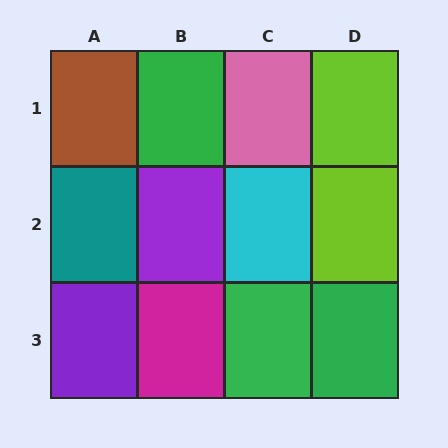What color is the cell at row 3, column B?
Magenta.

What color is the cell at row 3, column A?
Purple.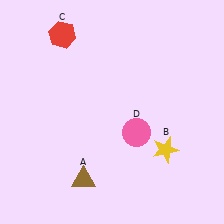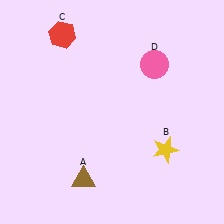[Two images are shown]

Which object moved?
The pink circle (D) moved up.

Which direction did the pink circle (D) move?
The pink circle (D) moved up.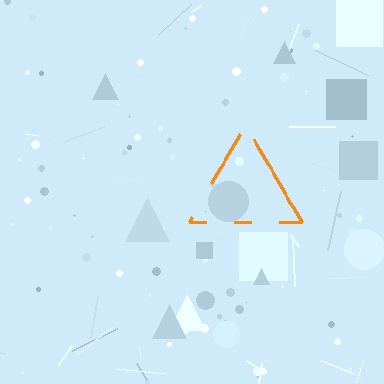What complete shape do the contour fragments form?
The contour fragments form a triangle.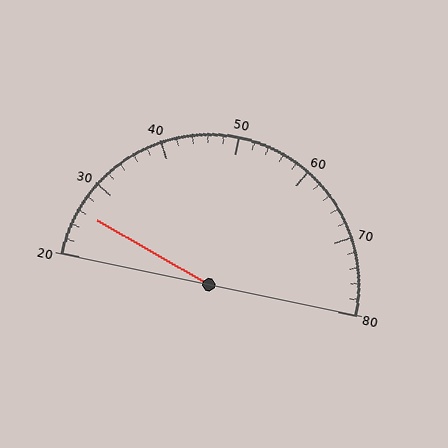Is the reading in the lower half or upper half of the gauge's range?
The reading is in the lower half of the range (20 to 80).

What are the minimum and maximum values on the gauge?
The gauge ranges from 20 to 80.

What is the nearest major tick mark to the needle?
The nearest major tick mark is 30.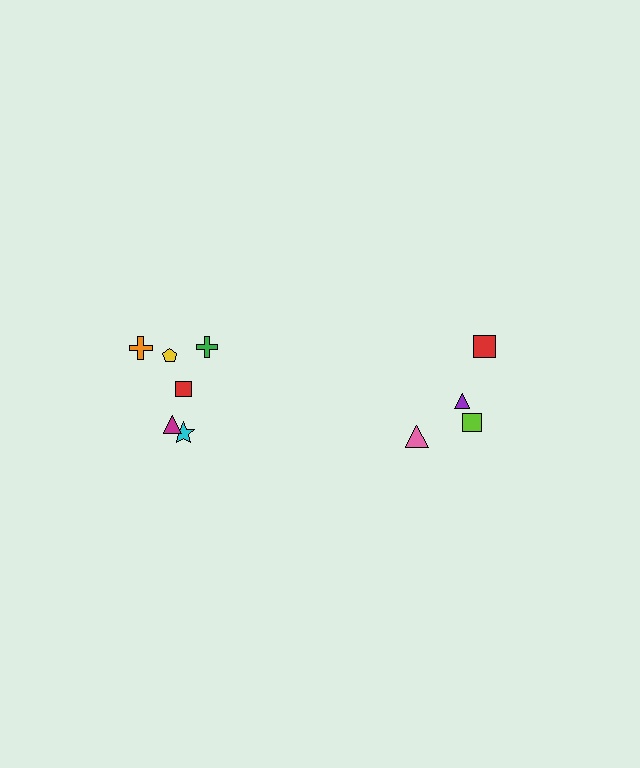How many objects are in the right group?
There are 4 objects.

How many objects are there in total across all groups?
There are 10 objects.